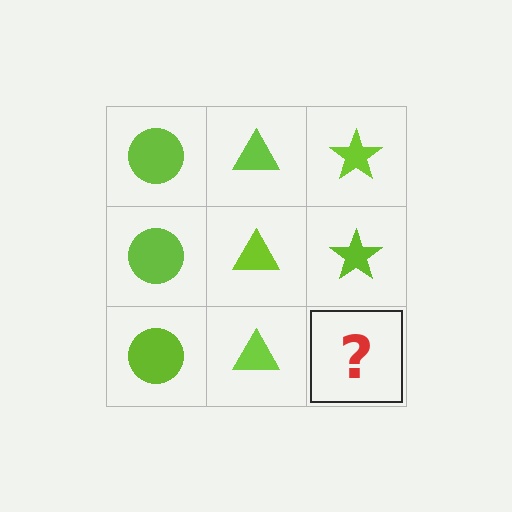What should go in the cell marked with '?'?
The missing cell should contain a lime star.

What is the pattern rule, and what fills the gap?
The rule is that each column has a consistent shape. The gap should be filled with a lime star.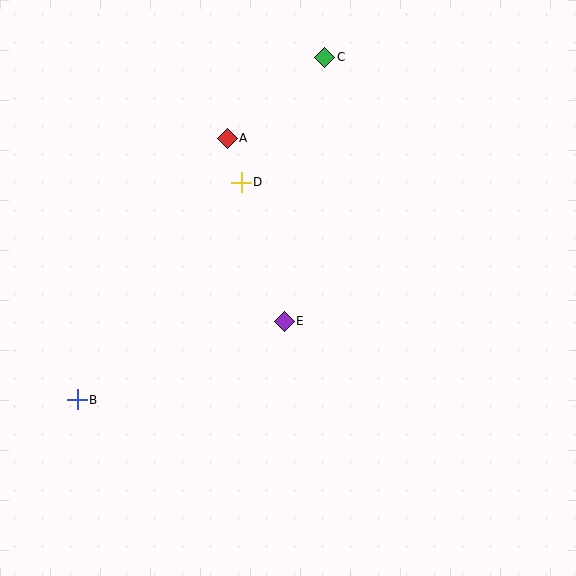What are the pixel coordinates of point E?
Point E is at (284, 321).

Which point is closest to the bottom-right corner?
Point E is closest to the bottom-right corner.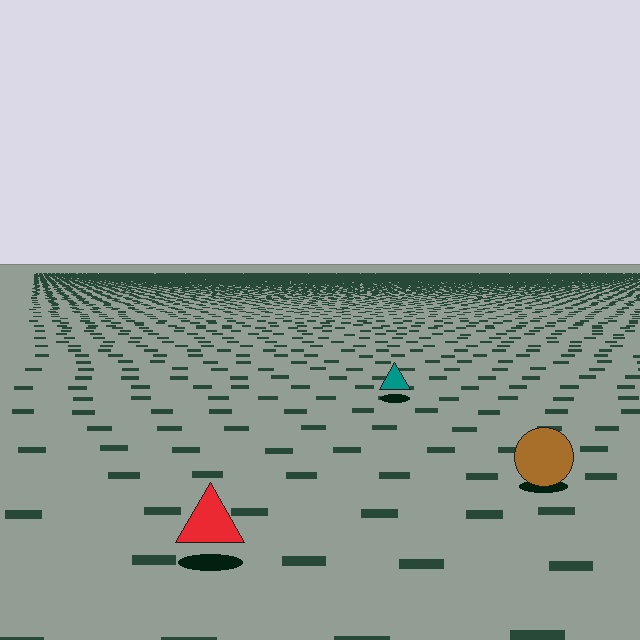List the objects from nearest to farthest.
From nearest to farthest: the red triangle, the brown circle, the teal triangle.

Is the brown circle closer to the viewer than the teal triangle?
Yes. The brown circle is closer — you can tell from the texture gradient: the ground texture is coarser near it.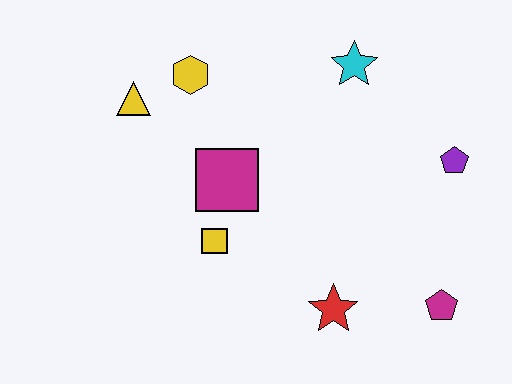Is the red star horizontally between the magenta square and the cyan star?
Yes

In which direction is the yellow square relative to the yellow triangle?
The yellow square is below the yellow triangle.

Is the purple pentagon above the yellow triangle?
No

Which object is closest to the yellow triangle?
The yellow hexagon is closest to the yellow triangle.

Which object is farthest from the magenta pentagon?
The yellow triangle is farthest from the magenta pentagon.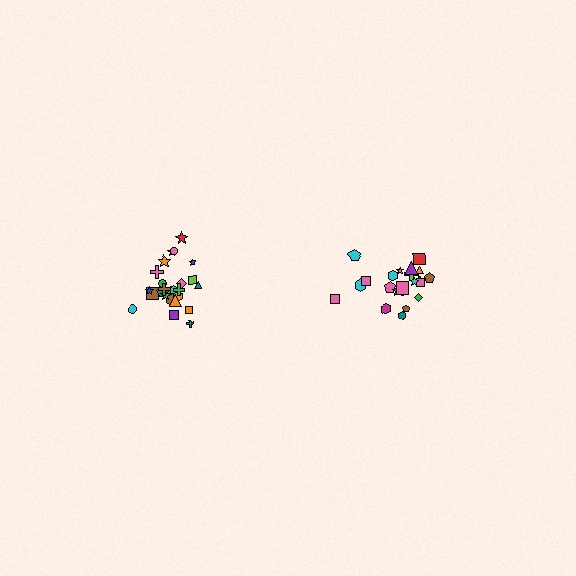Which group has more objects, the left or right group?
The left group.